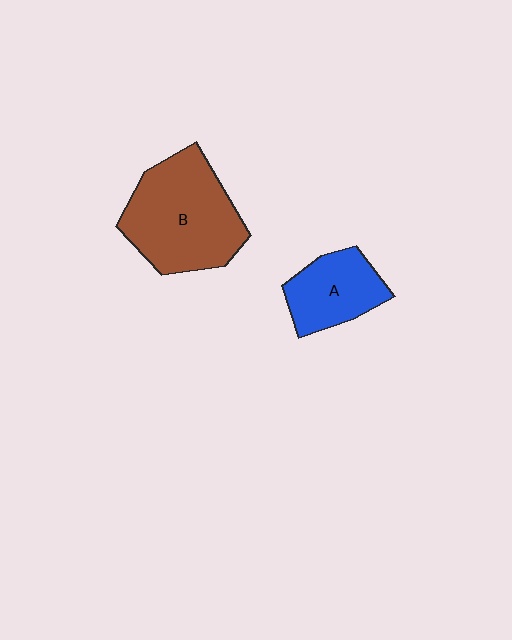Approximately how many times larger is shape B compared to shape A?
Approximately 1.8 times.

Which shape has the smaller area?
Shape A (blue).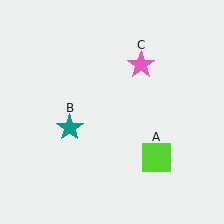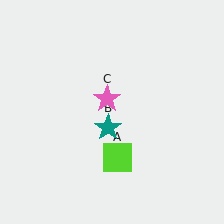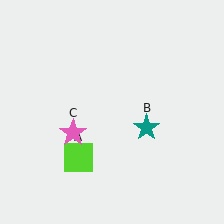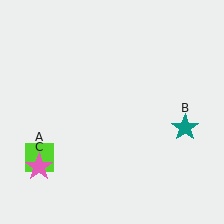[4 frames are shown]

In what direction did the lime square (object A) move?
The lime square (object A) moved left.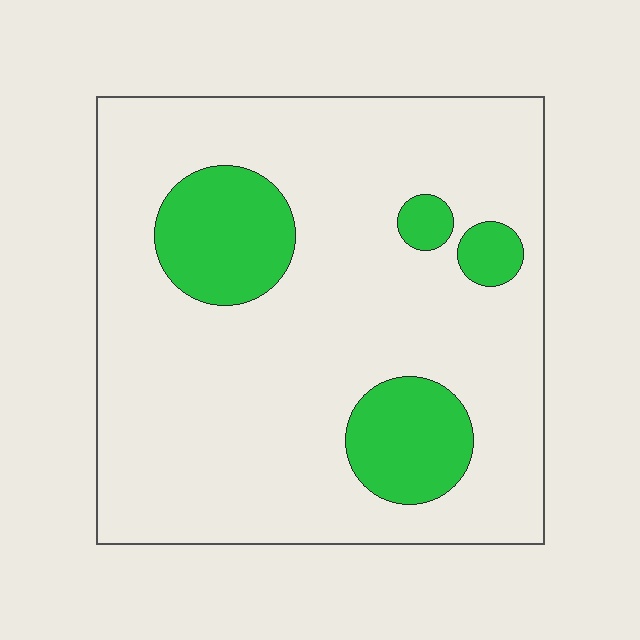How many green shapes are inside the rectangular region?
4.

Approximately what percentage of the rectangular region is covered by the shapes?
Approximately 15%.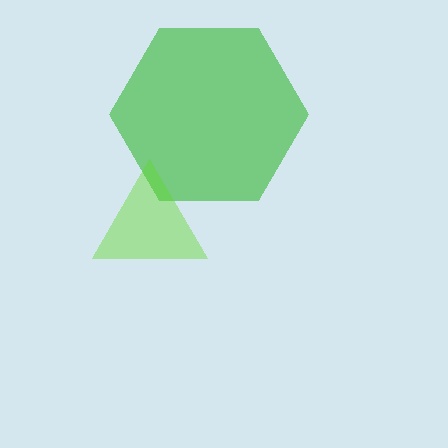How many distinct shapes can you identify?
There are 2 distinct shapes: a green hexagon, a lime triangle.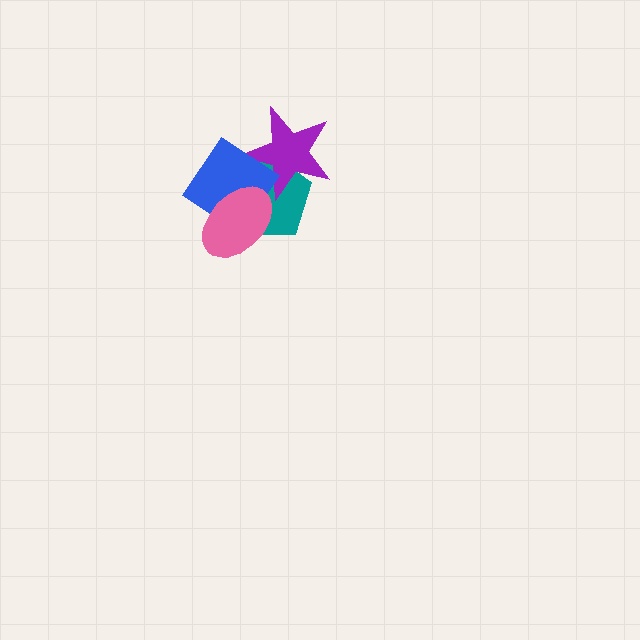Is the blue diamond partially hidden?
Yes, it is partially covered by another shape.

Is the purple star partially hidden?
Yes, it is partially covered by another shape.